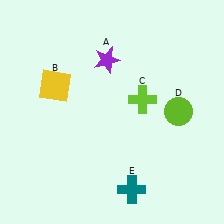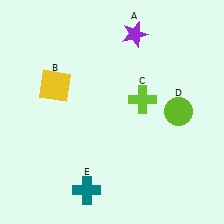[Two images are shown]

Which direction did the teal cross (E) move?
The teal cross (E) moved left.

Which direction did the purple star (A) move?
The purple star (A) moved right.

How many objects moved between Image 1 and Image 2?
2 objects moved between the two images.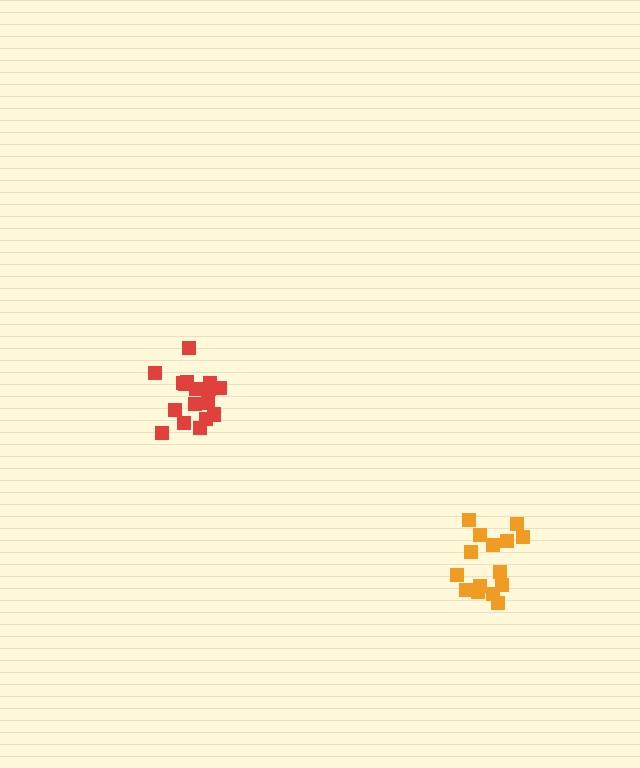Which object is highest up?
The red cluster is topmost.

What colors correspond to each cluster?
The clusters are colored: red, orange.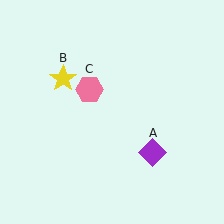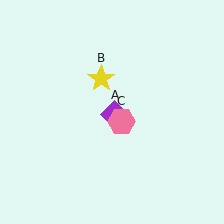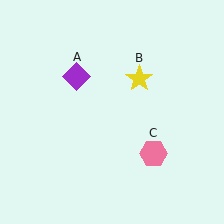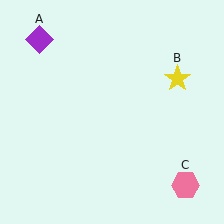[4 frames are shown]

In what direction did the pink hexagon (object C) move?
The pink hexagon (object C) moved down and to the right.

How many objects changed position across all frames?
3 objects changed position: purple diamond (object A), yellow star (object B), pink hexagon (object C).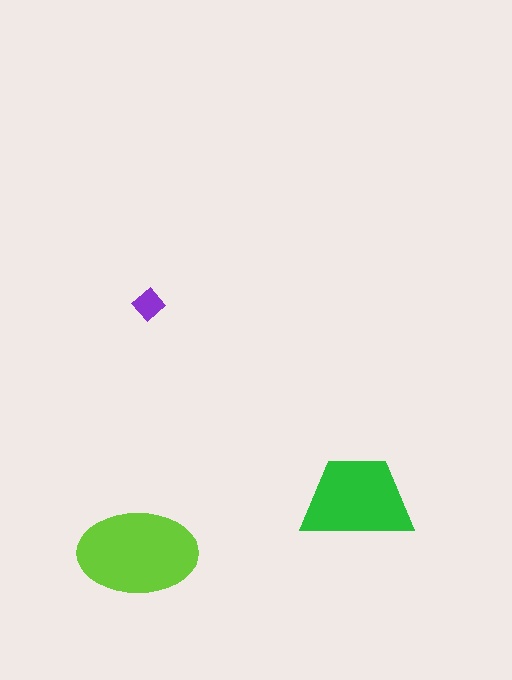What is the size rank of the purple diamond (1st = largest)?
3rd.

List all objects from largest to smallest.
The lime ellipse, the green trapezoid, the purple diamond.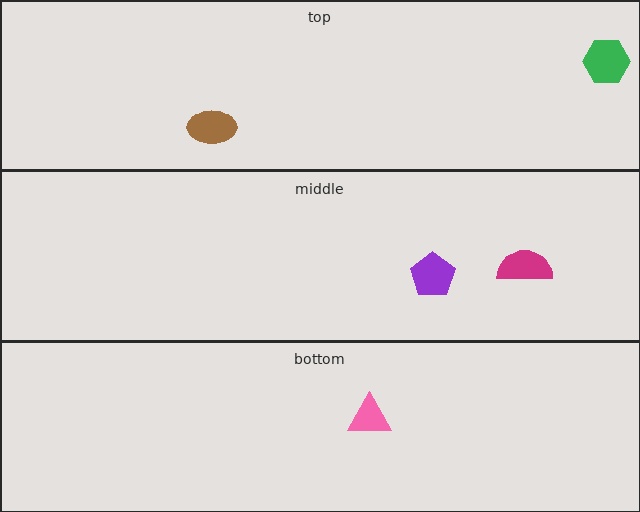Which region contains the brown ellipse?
The top region.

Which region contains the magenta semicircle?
The middle region.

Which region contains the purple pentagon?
The middle region.